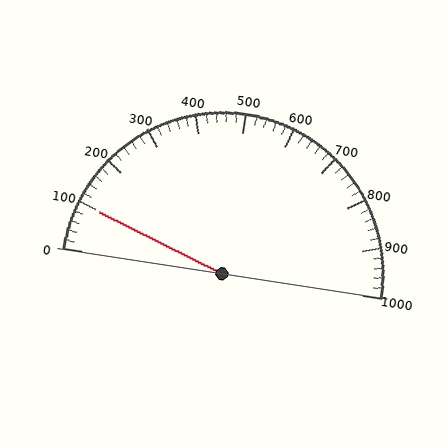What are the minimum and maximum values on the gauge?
The gauge ranges from 0 to 1000.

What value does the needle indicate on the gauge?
The needle indicates approximately 100.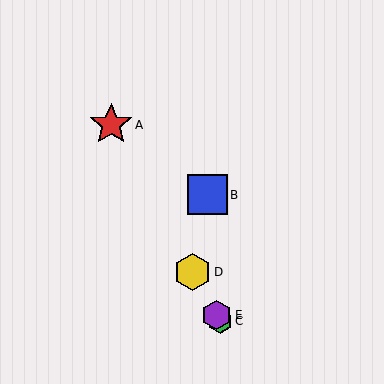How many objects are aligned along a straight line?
4 objects (A, C, D, E) are aligned along a straight line.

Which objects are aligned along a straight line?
Objects A, C, D, E are aligned along a straight line.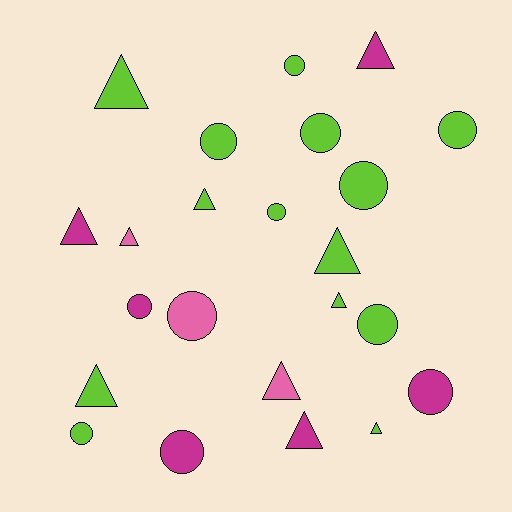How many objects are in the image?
There are 23 objects.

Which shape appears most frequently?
Circle, with 12 objects.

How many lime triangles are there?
There are 6 lime triangles.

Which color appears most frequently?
Lime, with 14 objects.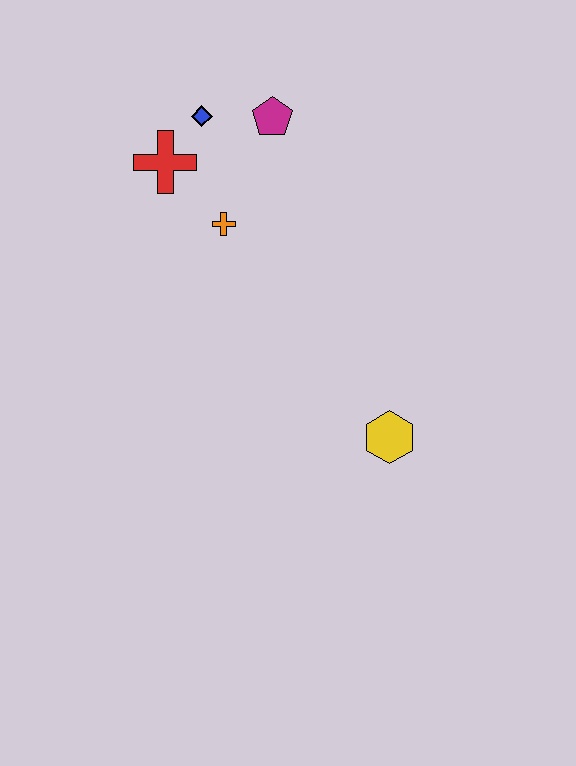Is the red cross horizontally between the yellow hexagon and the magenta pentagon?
No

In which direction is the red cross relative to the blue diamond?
The red cross is below the blue diamond.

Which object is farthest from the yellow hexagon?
The blue diamond is farthest from the yellow hexagon.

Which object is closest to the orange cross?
The red cross is closest to the orange cross.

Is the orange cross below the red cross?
Yes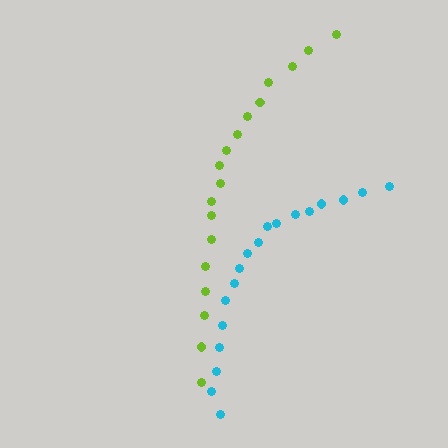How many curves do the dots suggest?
There are 2 distinct paths.